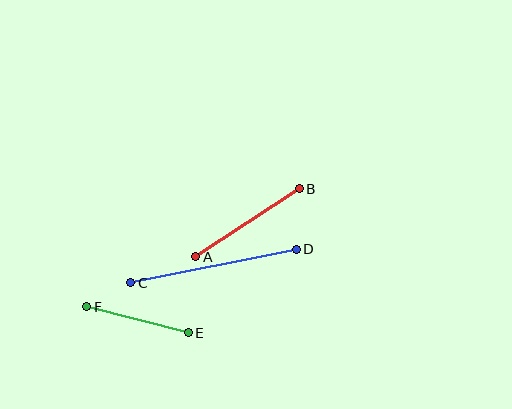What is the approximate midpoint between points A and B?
The midpoint is at approximately (248, 223) pixels.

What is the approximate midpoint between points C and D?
The midpoint is at approximately (213, 266) pixels.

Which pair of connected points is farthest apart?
Points C and D are farthest apart.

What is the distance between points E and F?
The distance is approximately 105 pixels.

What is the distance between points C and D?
The distance is approximately 169 pixels.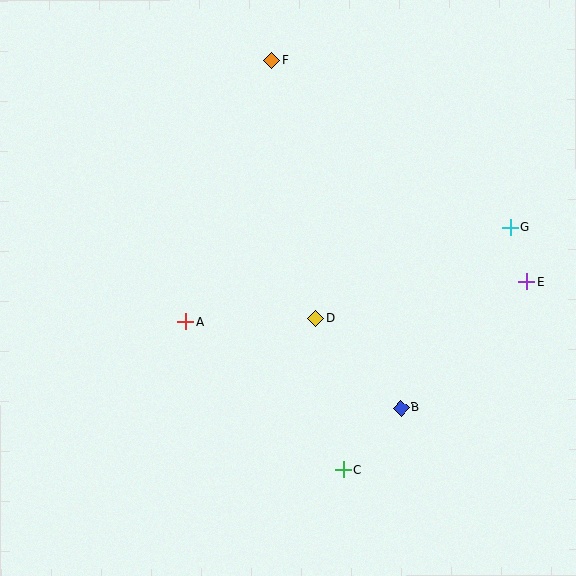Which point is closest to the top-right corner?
Point G is closest to the top-right corner.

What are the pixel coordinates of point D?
Point D is at (316, 318).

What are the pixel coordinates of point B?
Point B is at (401, 408).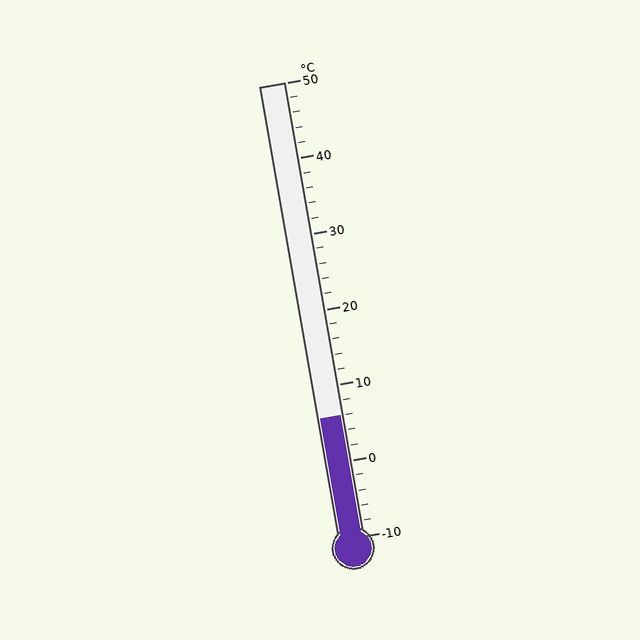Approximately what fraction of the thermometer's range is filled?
The thermometer is filled to approximately 25% of its range.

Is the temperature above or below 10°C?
The temperature is below 10°C.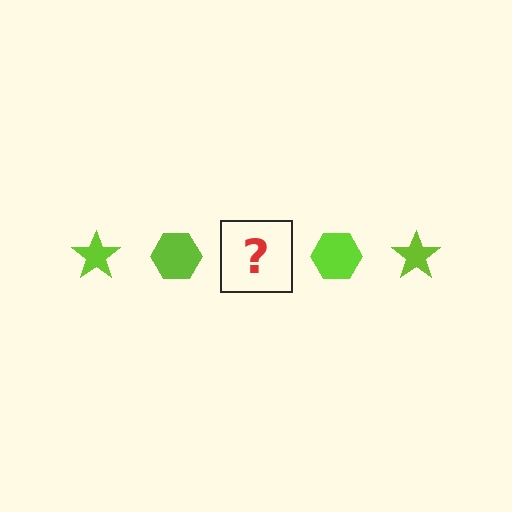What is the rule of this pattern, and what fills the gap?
The rule is that the pattern cycles through star, hexagon shapes in lime. The gap should be filled with a lime star.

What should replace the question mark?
The question mark should be replaced with a lime star.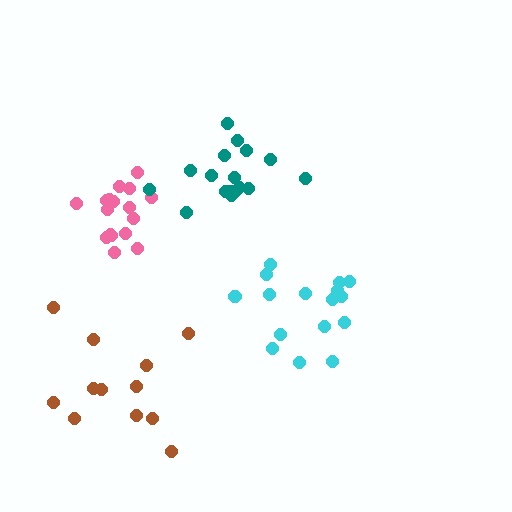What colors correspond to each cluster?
The clusters are colored: pink, brown, teal, cyan.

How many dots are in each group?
Group 1: 17 dots, Group 2: 12 dots, Group 3: 17 dots, Group 4: 16 dots (62 total).